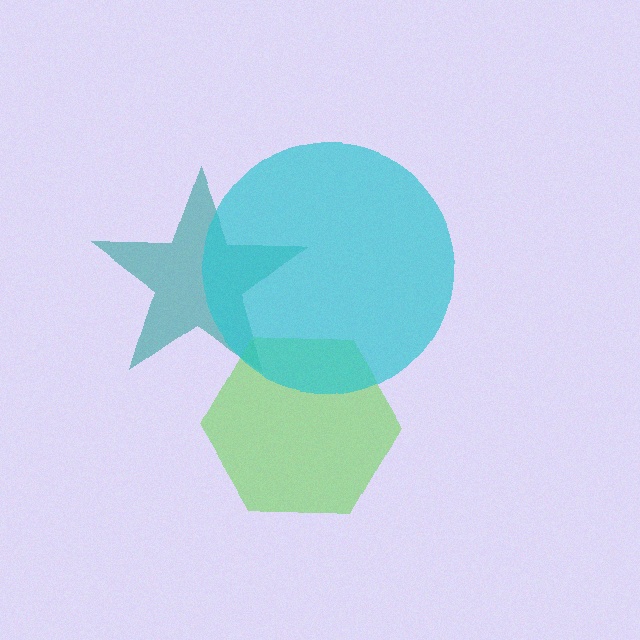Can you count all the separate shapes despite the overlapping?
Yes, there are 3 separate shapes.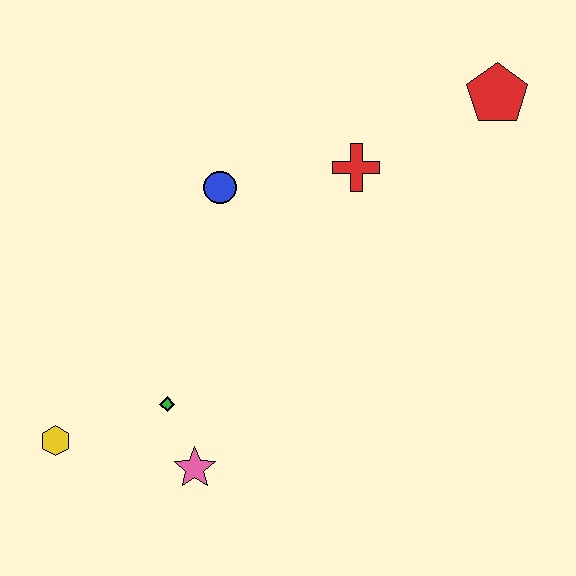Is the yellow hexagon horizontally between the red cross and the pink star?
No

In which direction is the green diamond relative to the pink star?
The green diamond is above the pink star.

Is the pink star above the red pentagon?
No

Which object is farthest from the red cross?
The yellow hexagon is farthest from the red cross.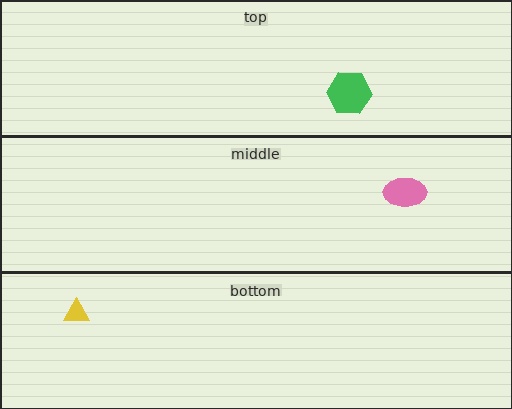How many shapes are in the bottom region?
1.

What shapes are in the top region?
The green hexagon.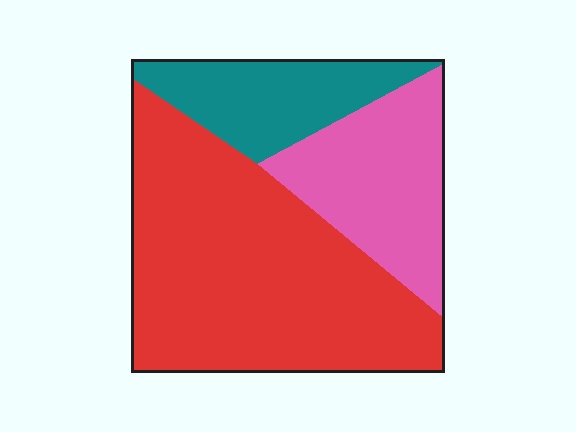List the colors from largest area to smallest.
From largest to smallest: red, pink, teal.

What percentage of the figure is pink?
Pink takes up about one quarter (1/4) of the figure.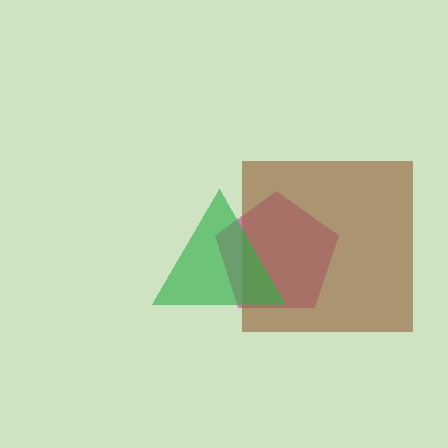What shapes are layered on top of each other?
The layered shapes are: a magenta pentagon, a brown square, a green triangle.